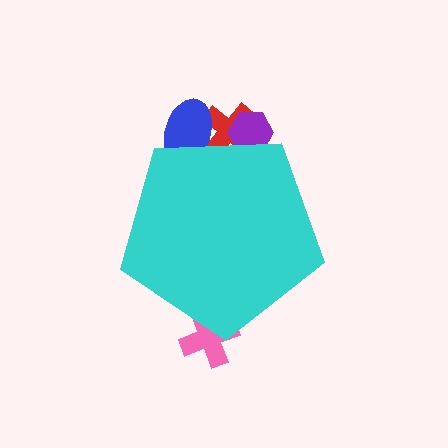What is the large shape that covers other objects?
A cyan pentagon.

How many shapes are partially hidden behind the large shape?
4 shapes are partially hidden.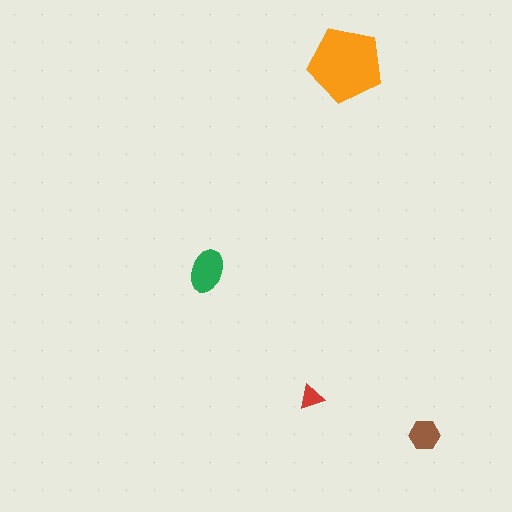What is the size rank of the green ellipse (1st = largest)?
2nd.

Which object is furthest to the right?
The brown hexagon is rightmost.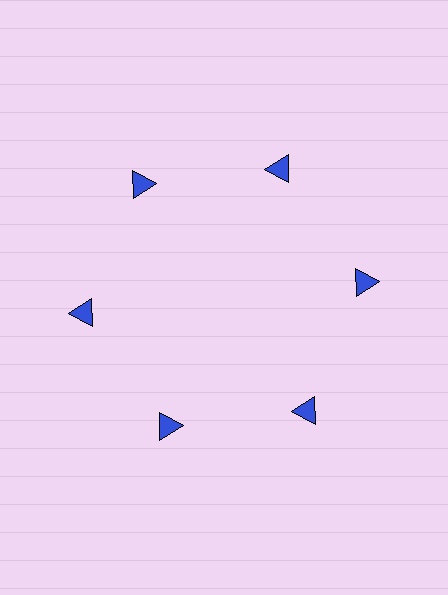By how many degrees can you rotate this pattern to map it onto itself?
The pattern maps onto itself every 60 degrees of rotation.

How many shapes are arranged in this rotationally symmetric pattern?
There are 6 shapes, arranged in 6 groups of 1.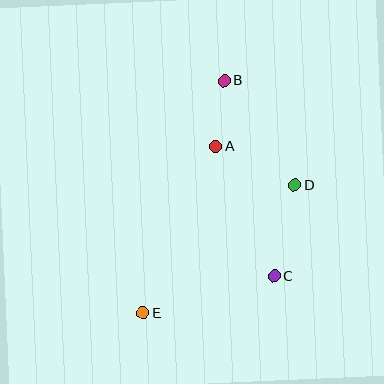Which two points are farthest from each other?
Points B and E are farthest from each other.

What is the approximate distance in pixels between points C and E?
The distance between C and E is approximately 136 pixels.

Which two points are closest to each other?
Points A and B are closest to each other.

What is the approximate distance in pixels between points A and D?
The distance between A and D is approximately 88 pixels.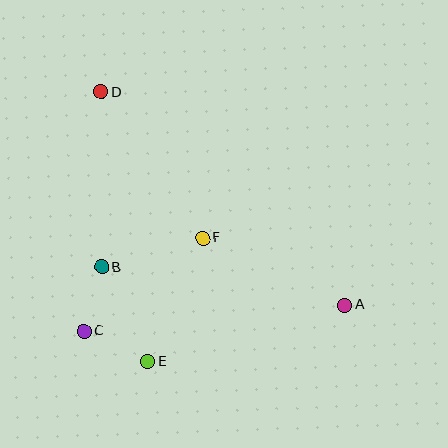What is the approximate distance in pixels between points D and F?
The distance between D and F is approximately 178 pixels.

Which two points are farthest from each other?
Points A and D are farthest from each other.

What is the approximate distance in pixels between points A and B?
The distance between A and B is approximately 246 pixels.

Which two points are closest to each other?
Points B and C are closest to each other.